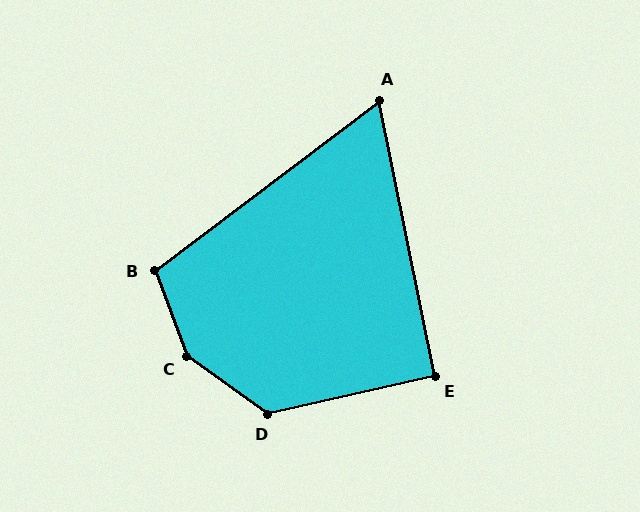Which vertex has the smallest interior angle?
A, at approximately 64 degrees.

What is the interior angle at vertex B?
Approximately 106 degrees (obtuse).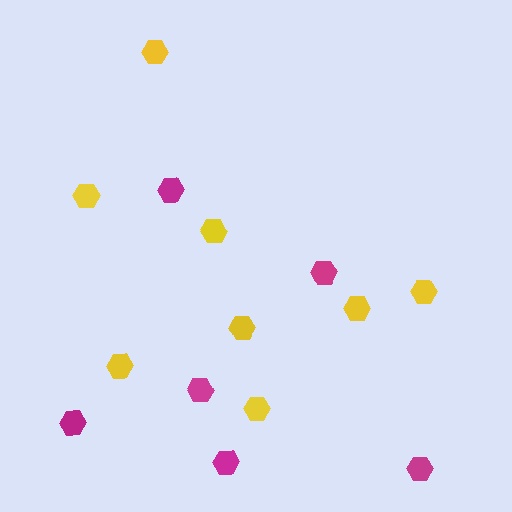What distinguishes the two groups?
There are 2 groups: one group of magenta hexagons (6) and one group of yellow hexagons (8).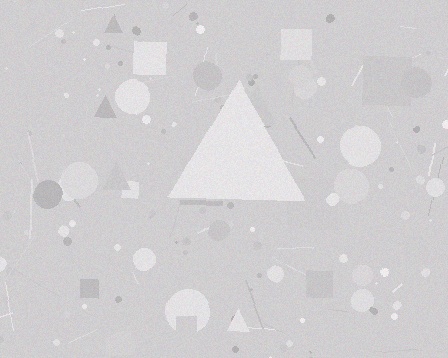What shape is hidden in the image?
A triangle is hidden in the image.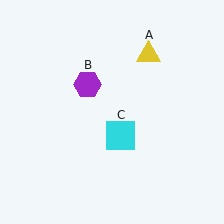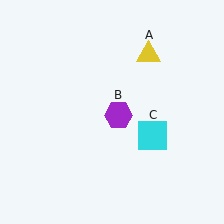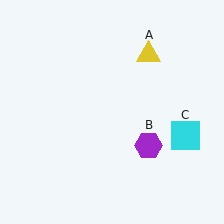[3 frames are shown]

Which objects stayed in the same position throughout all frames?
Yellow triangle (object A) remained stationary.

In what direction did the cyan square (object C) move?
The cyan square (object C) moved right.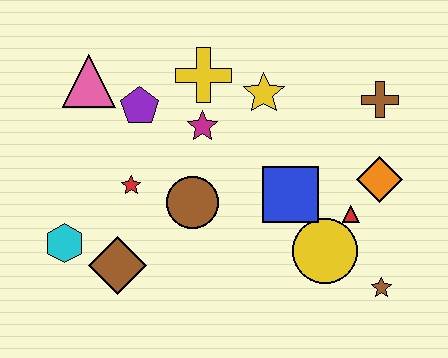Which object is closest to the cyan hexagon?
The brown diamond is closest to the cyan hexagon.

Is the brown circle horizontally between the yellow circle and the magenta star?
No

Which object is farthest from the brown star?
The pink triangle is farthest from the brown star.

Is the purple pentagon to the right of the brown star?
No